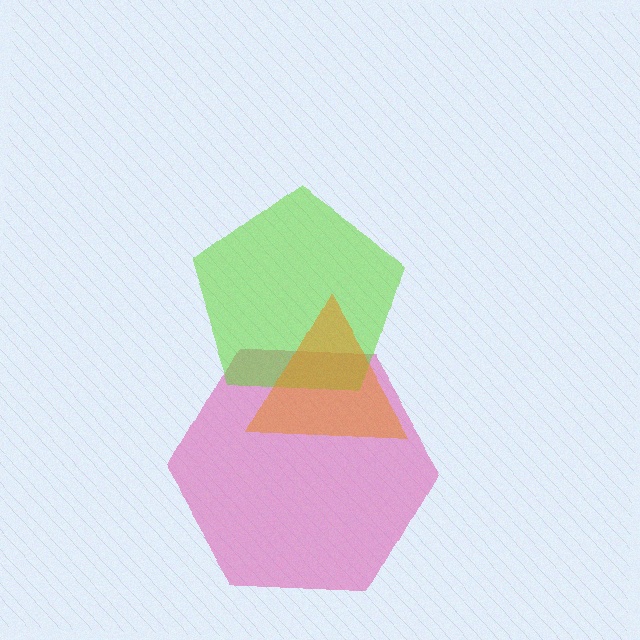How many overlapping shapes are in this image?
There are 3 overlapping shapes in the image.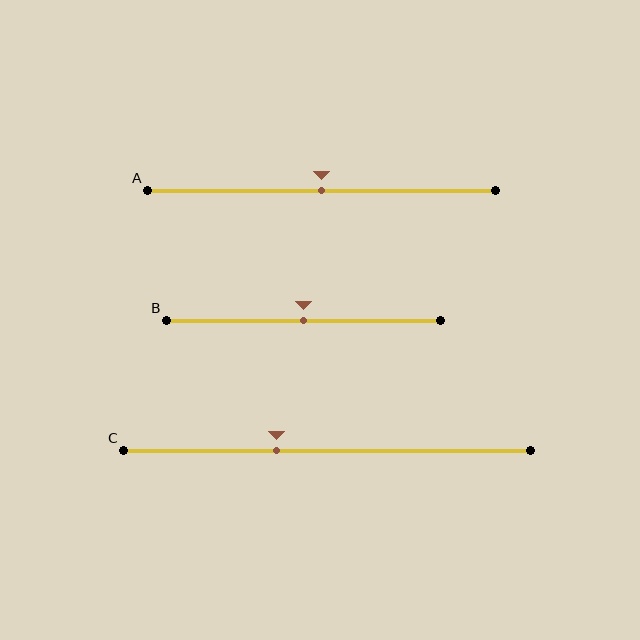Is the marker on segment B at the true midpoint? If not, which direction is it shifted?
Yes, the marker on segment B is at the true midpoint.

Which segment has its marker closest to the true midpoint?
Segment A has its marker closest to the true midpoint.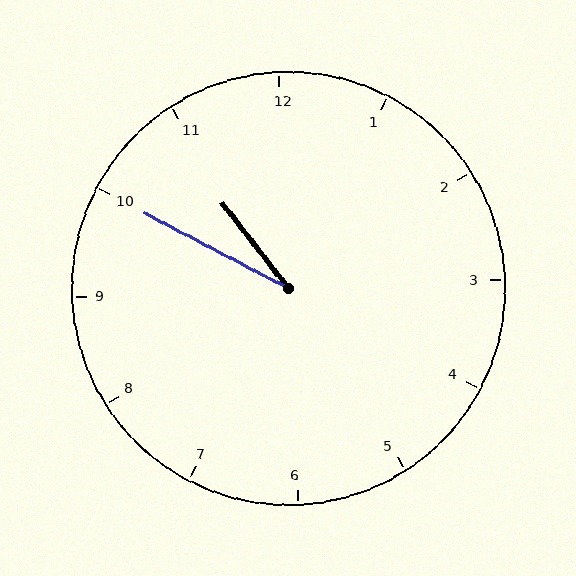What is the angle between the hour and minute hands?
Approximately 25 degrees.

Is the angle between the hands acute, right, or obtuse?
It is acute.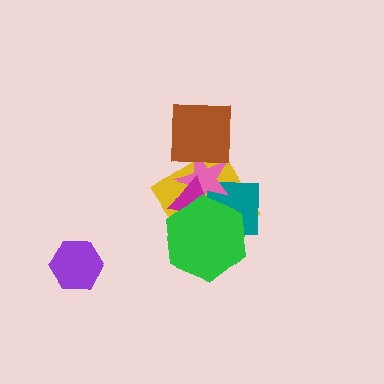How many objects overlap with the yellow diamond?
5 objects overlap with the yellow diamond.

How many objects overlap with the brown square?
2 objects overlap with the brown square.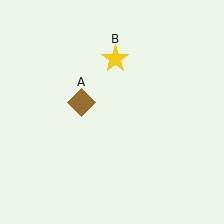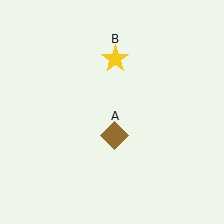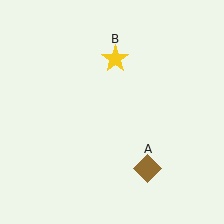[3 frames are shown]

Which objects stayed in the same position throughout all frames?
Yellow star (object B) remained stationary.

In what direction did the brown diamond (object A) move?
The brown diamond (object A) moved down and to the right.